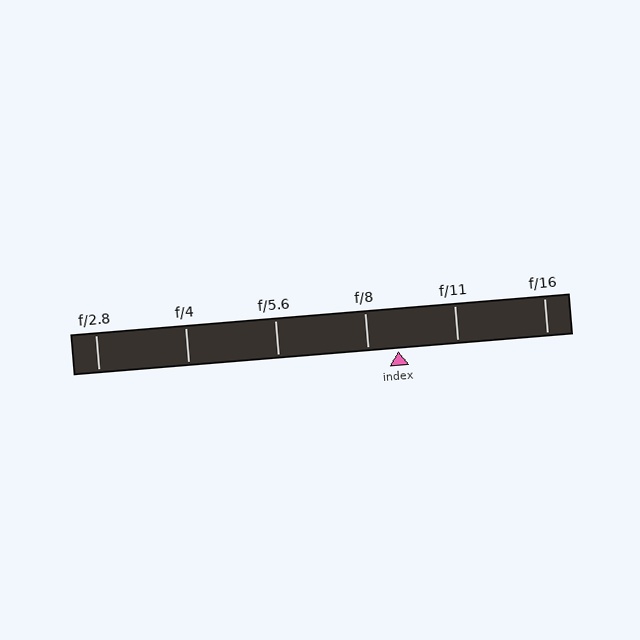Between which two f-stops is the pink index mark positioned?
The index mark is between f/8 and f/11.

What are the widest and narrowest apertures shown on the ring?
The widest aperture shown is f/2.8 and the narrowest is f/16.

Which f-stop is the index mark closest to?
The index mark is closest to f/8.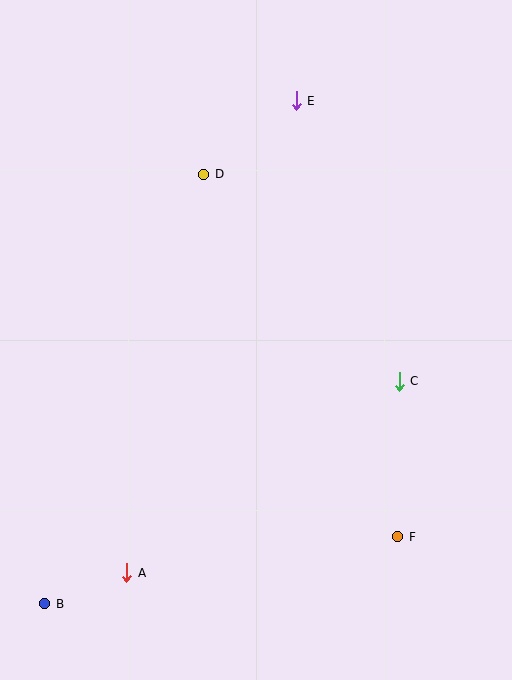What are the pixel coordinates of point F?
Point F is at (398, 537).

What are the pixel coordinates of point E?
Point E is at (296, 101).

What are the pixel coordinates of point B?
Point B is at (45, 604).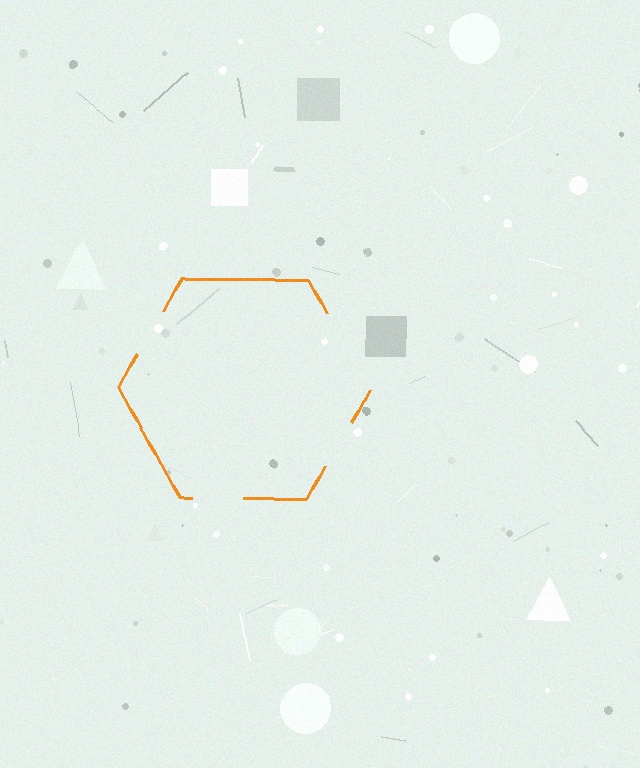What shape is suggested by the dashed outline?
The dashed outline suggests a hexagon.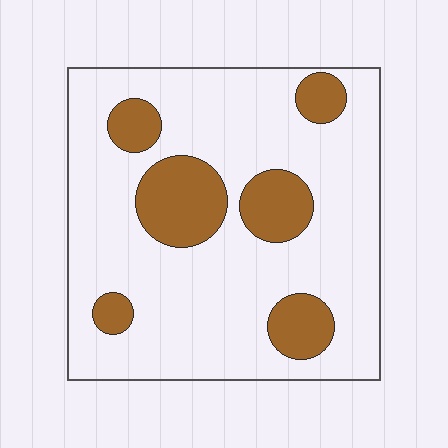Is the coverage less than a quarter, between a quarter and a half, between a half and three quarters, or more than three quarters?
Less than a quarter.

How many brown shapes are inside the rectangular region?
6.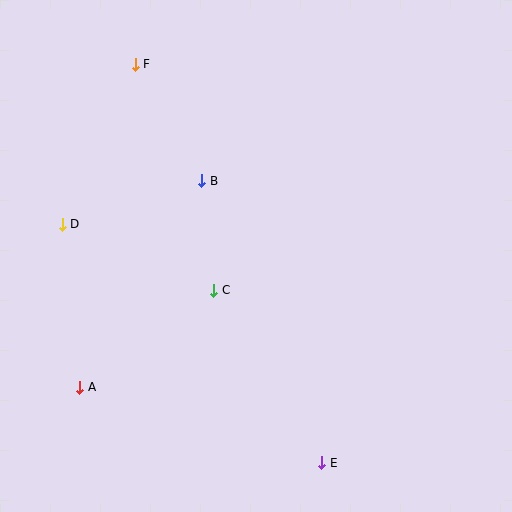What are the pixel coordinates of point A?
Point A is at (80, 387).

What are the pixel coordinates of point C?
Point C is at (214, 290).